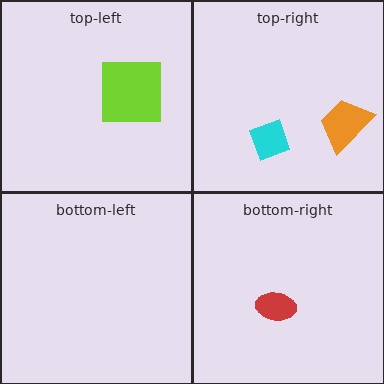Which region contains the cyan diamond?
The top-right region.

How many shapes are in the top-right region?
2.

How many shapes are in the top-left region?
1.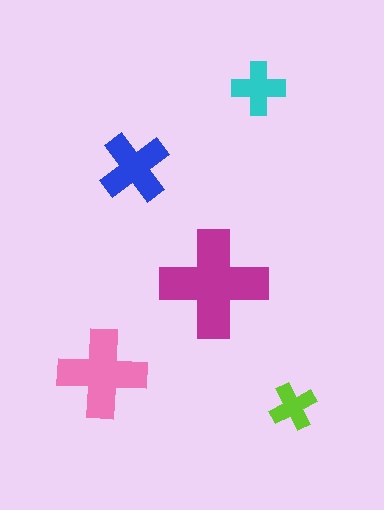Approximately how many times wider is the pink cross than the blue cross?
About 1.5 times wider.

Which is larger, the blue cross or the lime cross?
The blue one.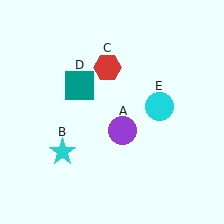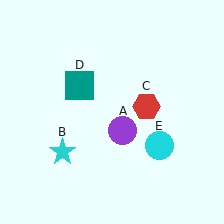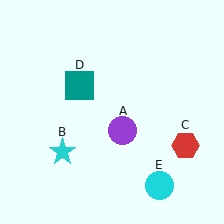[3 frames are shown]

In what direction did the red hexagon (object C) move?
The red hexagon (object C) moved down and to the right.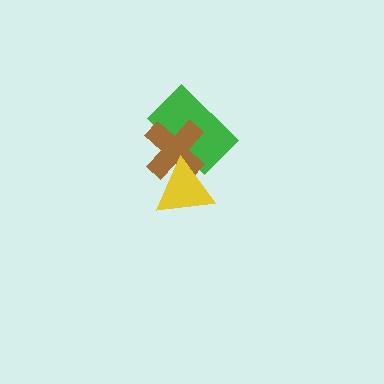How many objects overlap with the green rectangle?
2 objects overlap with the green rectangle.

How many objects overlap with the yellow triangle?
2 objects overlap with the yellow triangle.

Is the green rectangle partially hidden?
Yes, it is partially covered by another shape.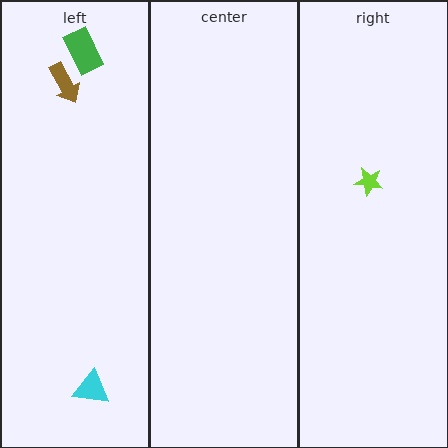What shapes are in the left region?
The cyan triangle, the brown arrow, the green rectangle.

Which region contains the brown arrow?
The left region.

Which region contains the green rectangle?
The left region.